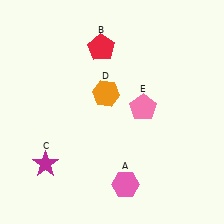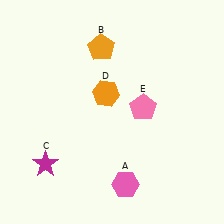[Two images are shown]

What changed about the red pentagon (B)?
In Image 1, B is red. In Image 2, it changed to orange.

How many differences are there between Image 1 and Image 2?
There is 1 difference between the two images.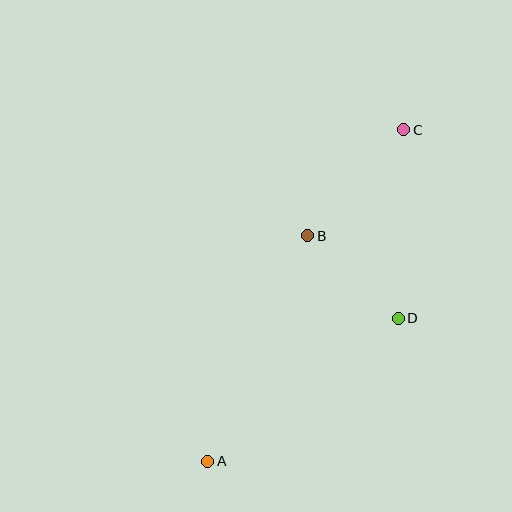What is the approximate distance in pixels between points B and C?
The distance between B and C is approximately 142 pixels.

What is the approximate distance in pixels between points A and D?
The distance between A and D is approximately 238 pixels.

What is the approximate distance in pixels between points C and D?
The distance between C and D is approximately 189 pixels.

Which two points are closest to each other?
Points B and D are closest to each other.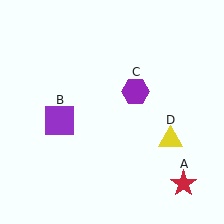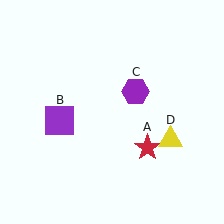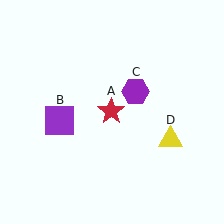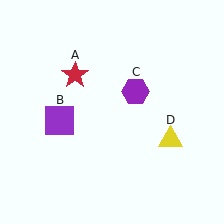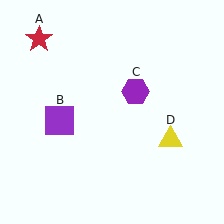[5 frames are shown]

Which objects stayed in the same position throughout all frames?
Purple square (object B) and purple hexagon (object C) and yellow triangle (object D) remained stationary.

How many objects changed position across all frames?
1 object changed position: red star (object A).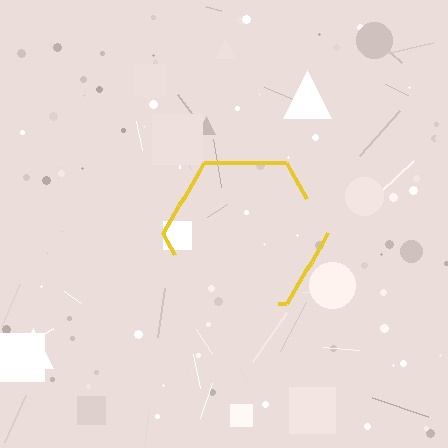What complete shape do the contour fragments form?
The contour fragments form a hexagon.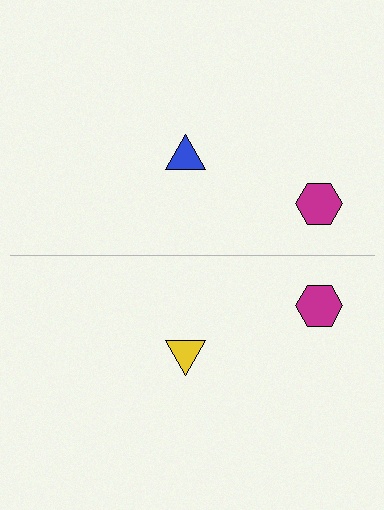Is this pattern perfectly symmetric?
No, the pattern is not perfectly symmetric. The yellow triangle on the bottom side breaks the symmetry — its mirror counterpart is blue.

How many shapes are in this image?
There are 4 shapes in this image.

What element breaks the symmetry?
The yellow triangle on the bottom side breaks the symmetry — its mirror counterpart is blue.